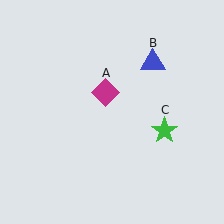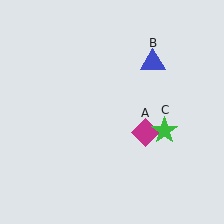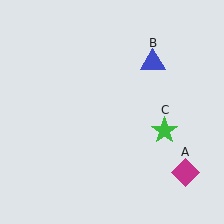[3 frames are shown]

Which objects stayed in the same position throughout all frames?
Blue triangle (object B) and green star (object C) remained stationary.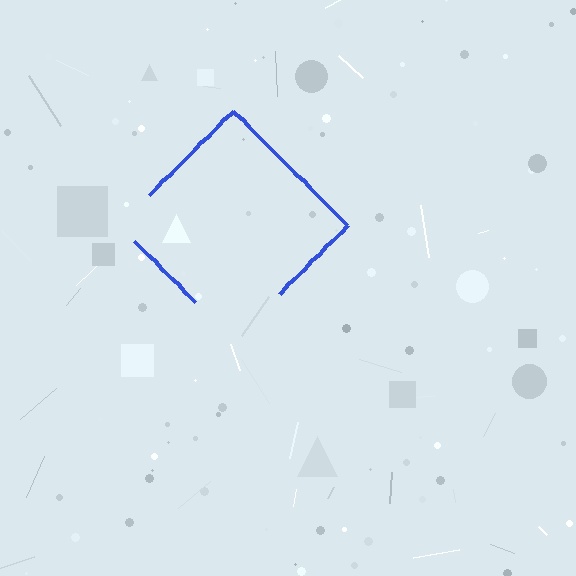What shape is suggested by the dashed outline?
The dashed outline suggests a diamond.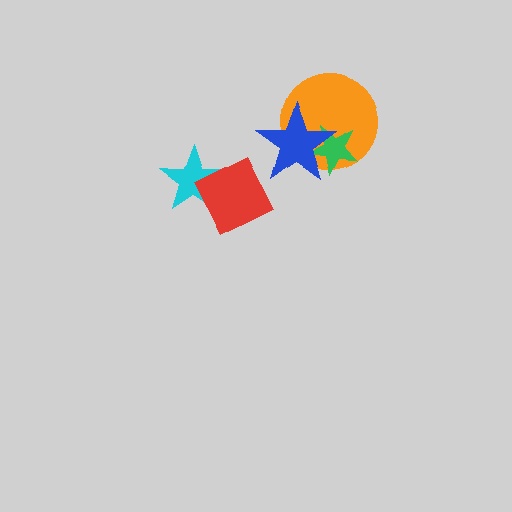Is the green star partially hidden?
Yes, it is partially covered by another shape.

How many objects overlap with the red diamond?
1 object overlaps with the red diamond.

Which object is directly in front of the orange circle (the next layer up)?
The green star is directly in front of the orange circle.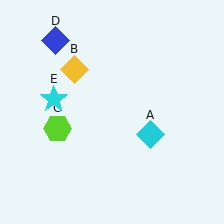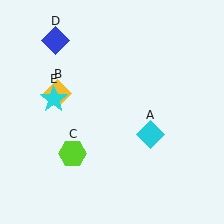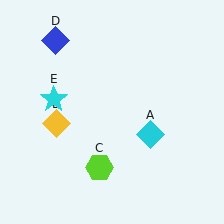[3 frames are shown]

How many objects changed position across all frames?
2 objects changed position: yellow diamond (object B), lime hexagon (object C).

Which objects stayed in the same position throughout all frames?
Cyan diamond (object A) and blue diamond (object D) and cyan star (object E) remained stationary.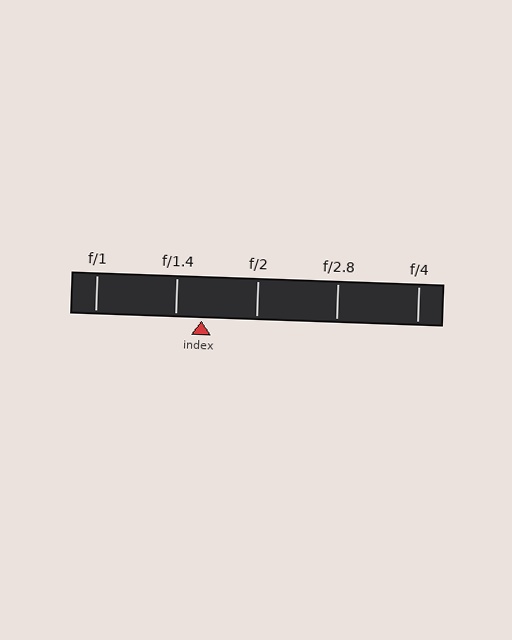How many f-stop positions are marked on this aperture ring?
There are 5 f-stop positions marked.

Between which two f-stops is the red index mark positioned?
The index mark is between f/1.4 and f/2.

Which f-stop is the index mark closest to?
The index mark is closest to f/1.4.